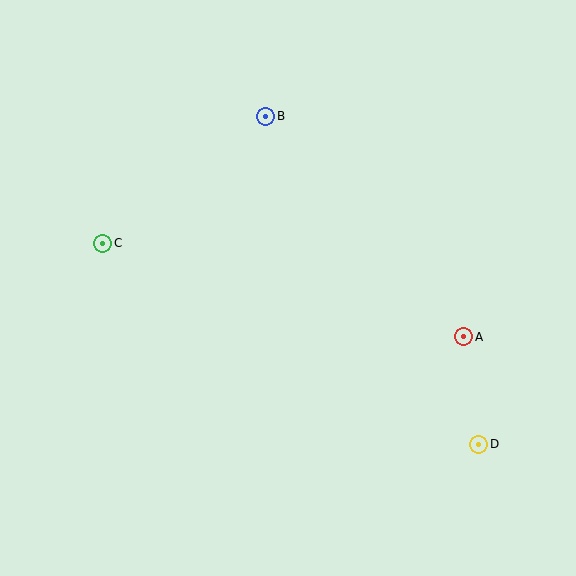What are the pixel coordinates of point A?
Point A is at (464, 337).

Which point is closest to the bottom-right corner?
Point D is closest to the bottom-right corner.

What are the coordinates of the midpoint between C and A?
The midpoint between C and A is at (283, 290).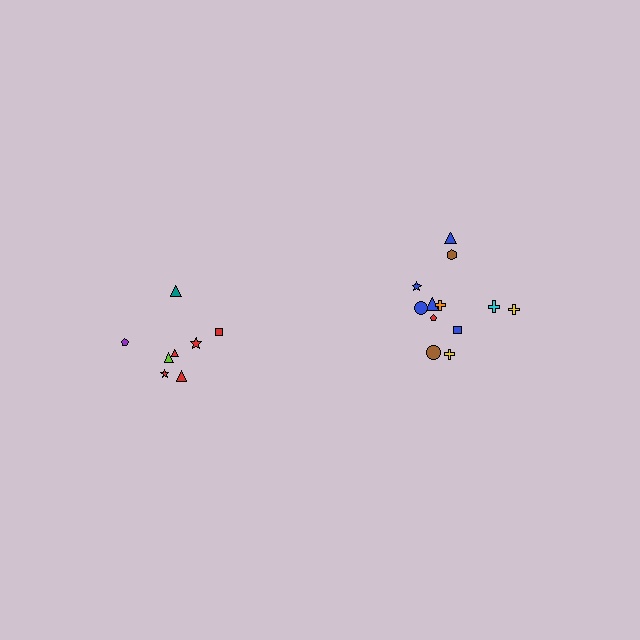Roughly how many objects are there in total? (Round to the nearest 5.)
Roughly 20 objects in total.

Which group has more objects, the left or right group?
The right group.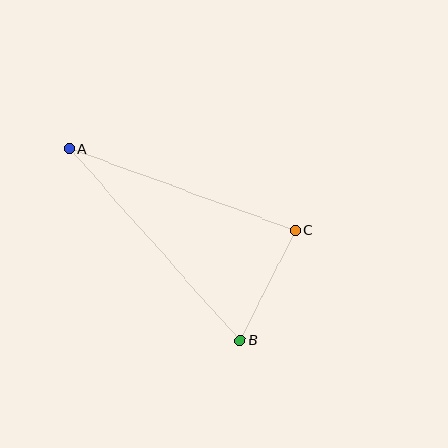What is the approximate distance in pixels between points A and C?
The distance between A and C is approximately 240 pixels.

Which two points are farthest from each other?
Points A and B are farthest from each other.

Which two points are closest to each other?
Points B and C are closest to each other.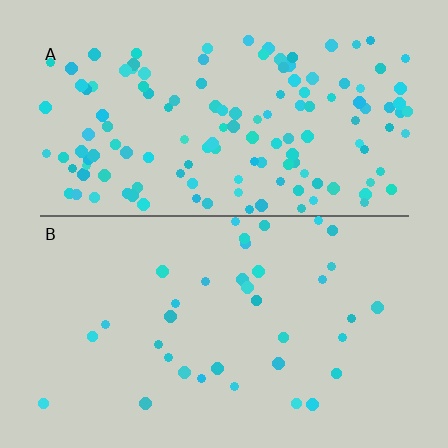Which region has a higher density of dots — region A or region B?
A (the top).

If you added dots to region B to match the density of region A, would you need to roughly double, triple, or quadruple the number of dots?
Approximately quadruple.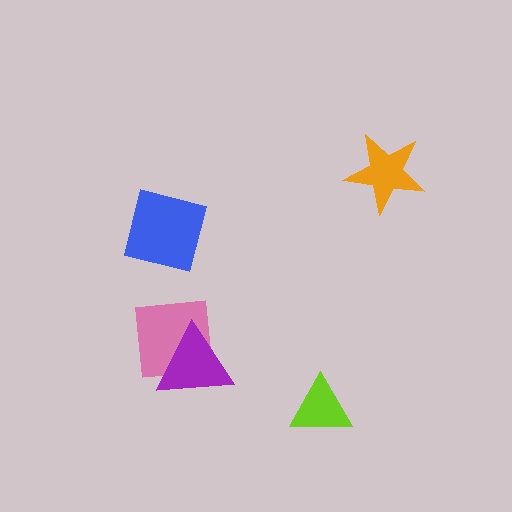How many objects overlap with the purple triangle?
1 object overlaps with the purple triangle.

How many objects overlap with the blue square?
0 objects overlap with the blue square.